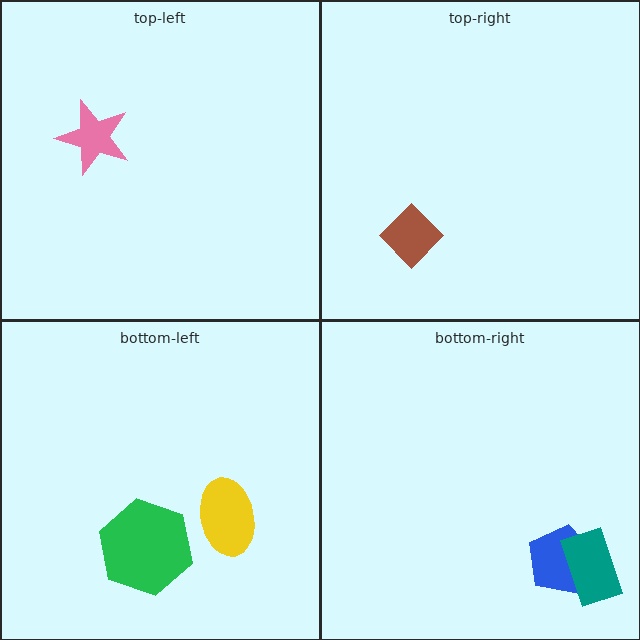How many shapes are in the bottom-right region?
2.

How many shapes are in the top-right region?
1.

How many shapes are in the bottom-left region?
2.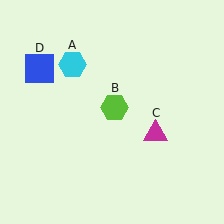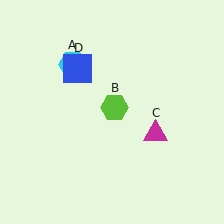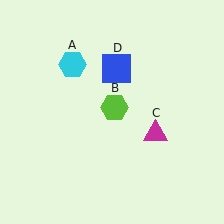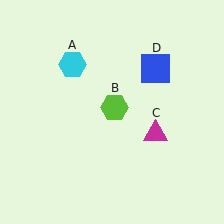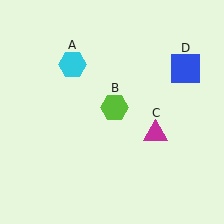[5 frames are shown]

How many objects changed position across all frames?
1 object changed position: blue square (object D).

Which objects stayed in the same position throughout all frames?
Cyan hexagon (object A) and lime hexagon (object B) and magenta triangle (object C) remained stationary.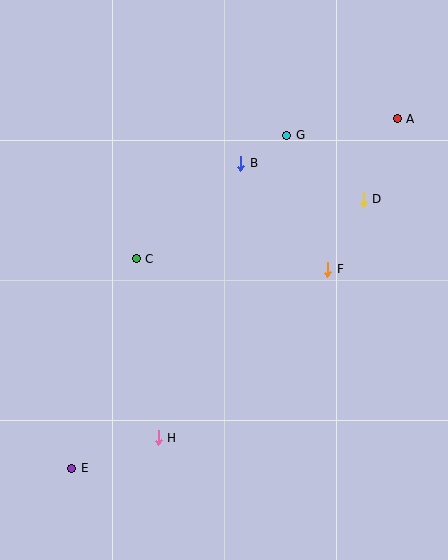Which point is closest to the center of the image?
Point C at (136, 259) is closest to the center.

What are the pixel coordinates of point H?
Point H is at (158, 438).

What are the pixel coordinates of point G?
Point G is at (287, 135).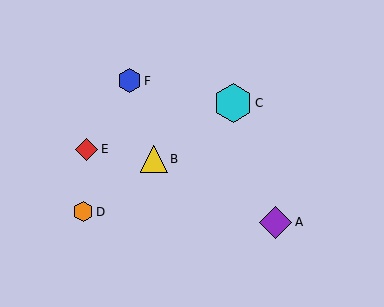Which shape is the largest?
The cyan hexagon (labeled C) is the largest.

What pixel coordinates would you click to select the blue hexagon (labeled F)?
Click at (129, 81) to select the blue hexagon F.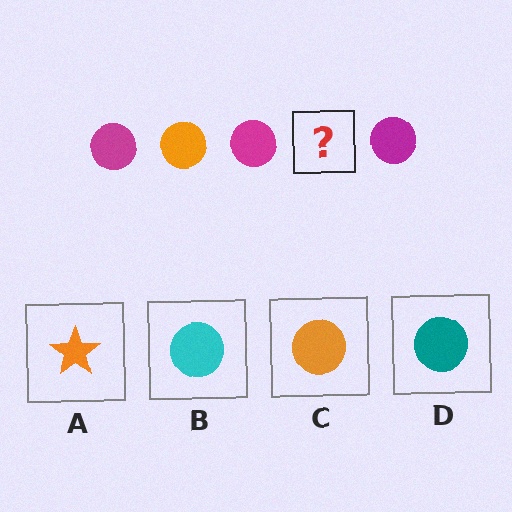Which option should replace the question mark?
Option C.